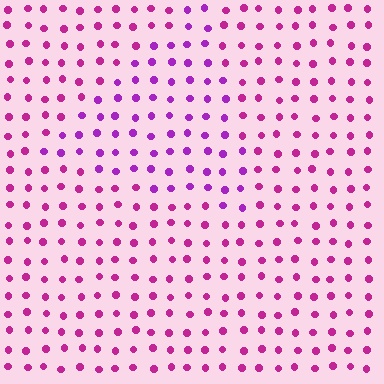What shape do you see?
I see a triangle.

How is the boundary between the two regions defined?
The boundary is defined purely by a slight shift in hue (about 28 degrees). Spacing, size, and orientation are identical on both sides.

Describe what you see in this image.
The image is filled with small magenta elements in a uniform arrangement. A triangle-shaped region is visible where the elements are tinted to a slightly different hue, forming a subtle color boundary.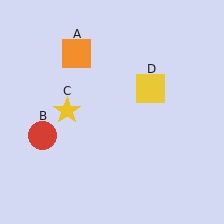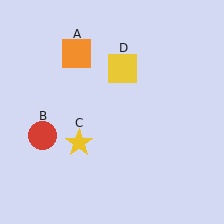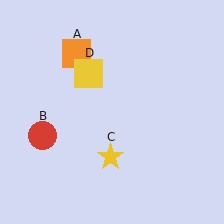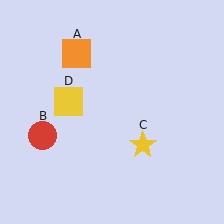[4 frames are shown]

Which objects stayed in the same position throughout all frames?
Orange square (object A) and red circle (object B) remained stationary.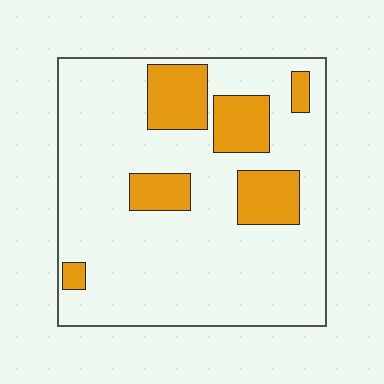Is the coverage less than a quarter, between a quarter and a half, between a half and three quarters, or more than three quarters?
Less than a quarter.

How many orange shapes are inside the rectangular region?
6.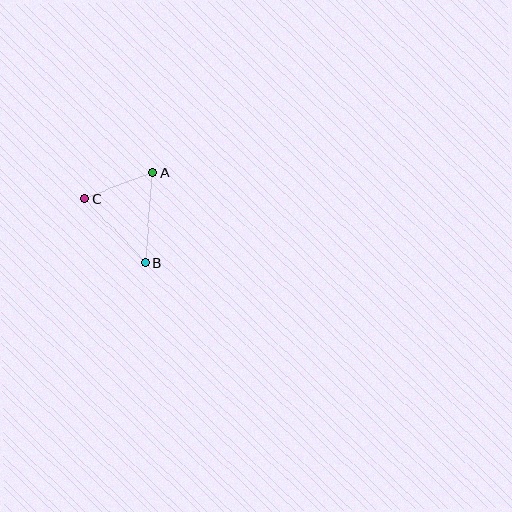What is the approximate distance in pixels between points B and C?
The distance between B and C is approximately 88 pixels.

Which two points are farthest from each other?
Points A and B are farthest from each other.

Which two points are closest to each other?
Points A and C are closest to each other.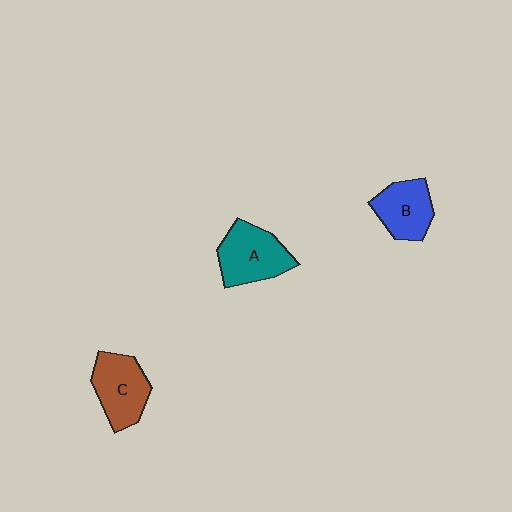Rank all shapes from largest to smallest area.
From largest to smallest: A (teal), C (brown), B (blue).